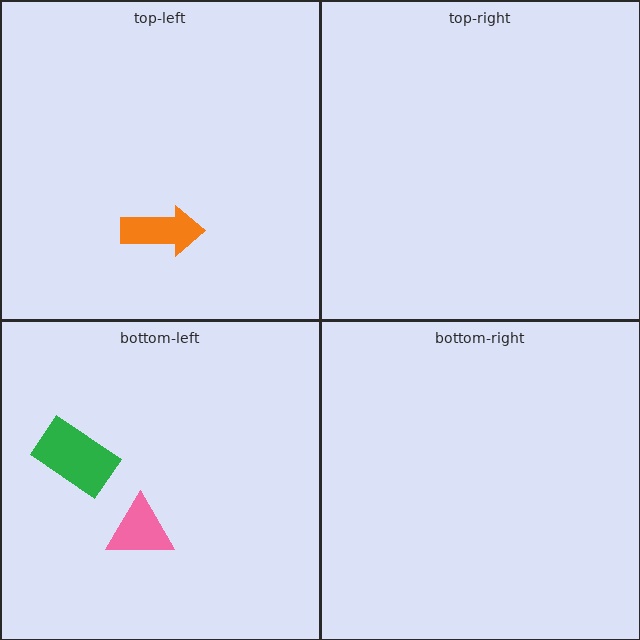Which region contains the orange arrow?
The top-left region.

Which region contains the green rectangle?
The bottom-left region.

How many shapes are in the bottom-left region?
2.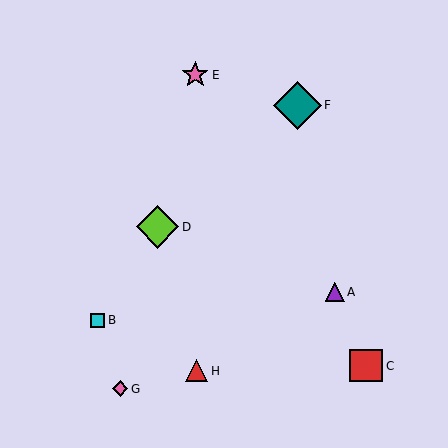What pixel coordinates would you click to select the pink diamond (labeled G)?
Click at (120, 389) to select the pink diamond G.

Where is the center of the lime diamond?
The center of the lime diamond is at (158, 227).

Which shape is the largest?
The teal diamond (labeled F) is the largest.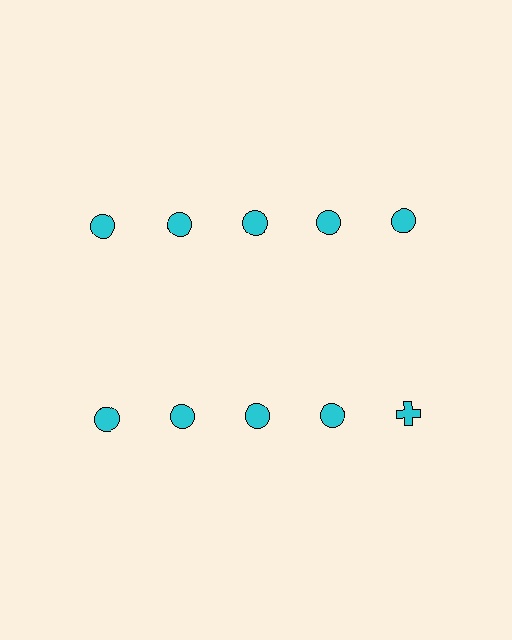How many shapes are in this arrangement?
There are 10 shapes arranged in a grid pattern.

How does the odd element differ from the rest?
It has a different shape: cross instead of circle.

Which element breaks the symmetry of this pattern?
The cyan cross in the second row, rightmost column breaks the symmetry. All other shapes are cyan circles.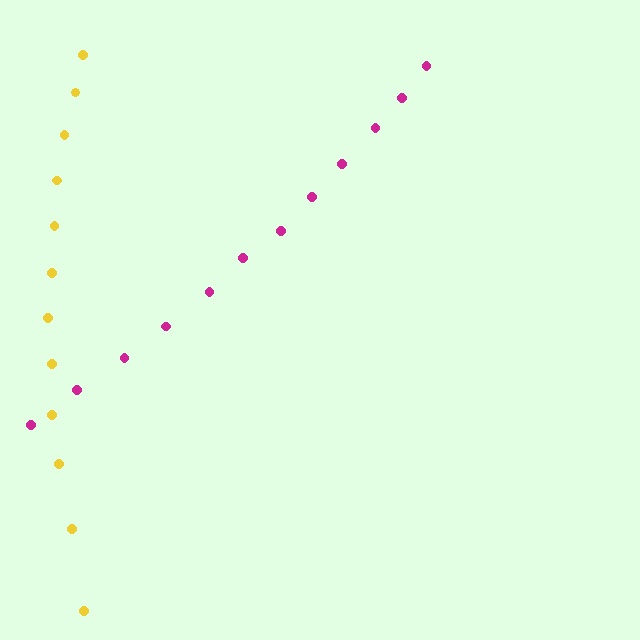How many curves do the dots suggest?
There are 2 distinct paths.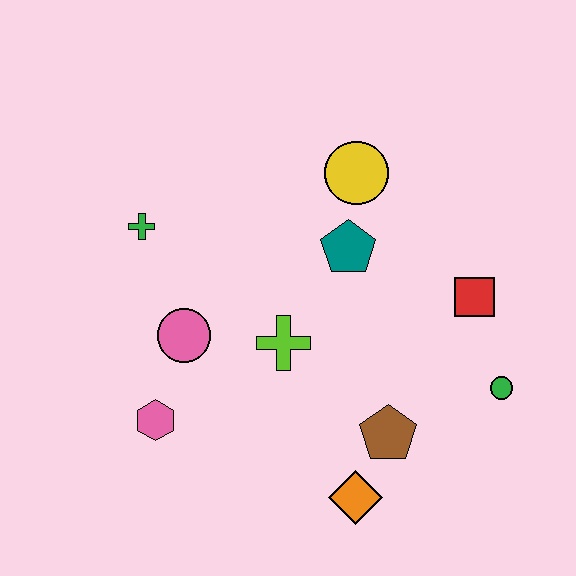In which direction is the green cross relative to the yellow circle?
The green cross is to the left of the yellow circle.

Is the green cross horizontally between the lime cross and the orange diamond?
No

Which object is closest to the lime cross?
The pink circle is closest to the lime cross.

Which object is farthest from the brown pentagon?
The green cross is farthest from the brown pentagon.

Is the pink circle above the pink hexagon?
Yes